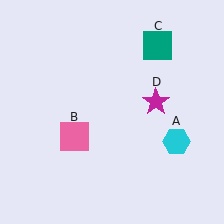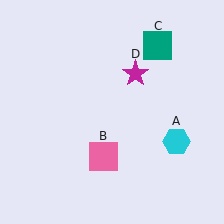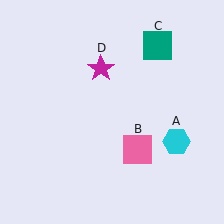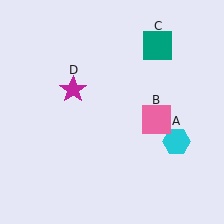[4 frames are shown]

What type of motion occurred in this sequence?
The pink square (object B), magenta star (object D) rotated counterclockwise around the center of the scene.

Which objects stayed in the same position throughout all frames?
Cyan hexagon (object A) and teal square (object C) remained stationary.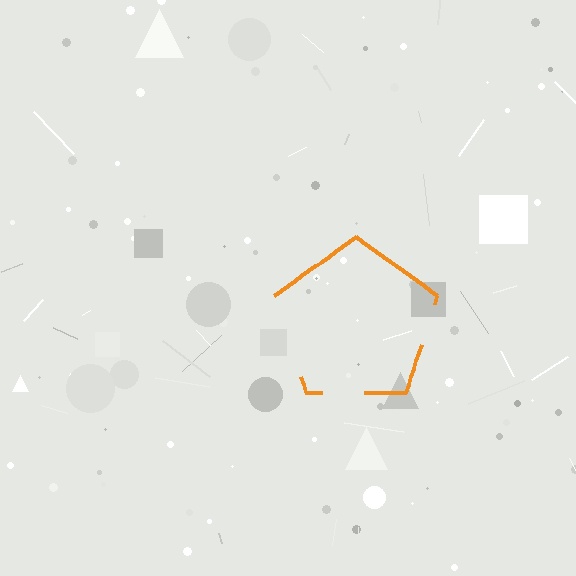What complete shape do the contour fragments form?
The contour fragments form a pentagon.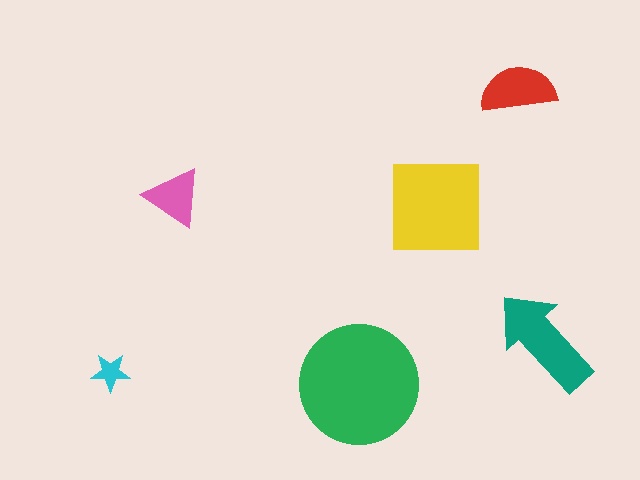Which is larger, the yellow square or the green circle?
The green circle.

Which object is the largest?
The green circle.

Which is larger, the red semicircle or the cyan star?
The red semicircle.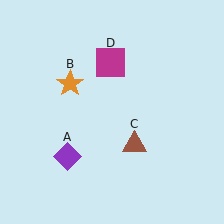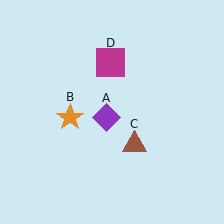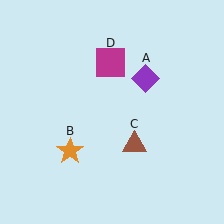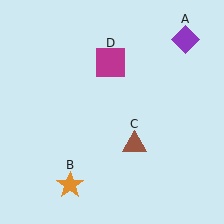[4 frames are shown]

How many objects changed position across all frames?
2 objects changed position: purple diamond (object A), orange star (object B).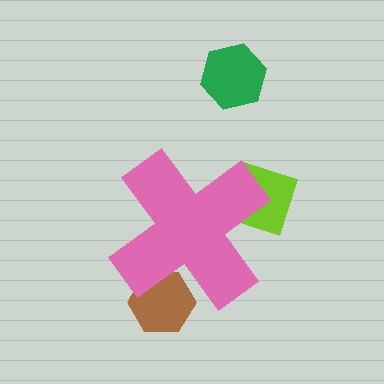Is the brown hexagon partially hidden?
Yes, the brown hexagon is partially hidden behind the pink cross.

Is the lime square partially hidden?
Yes, the lime square is partially hidden behind the pink cross.